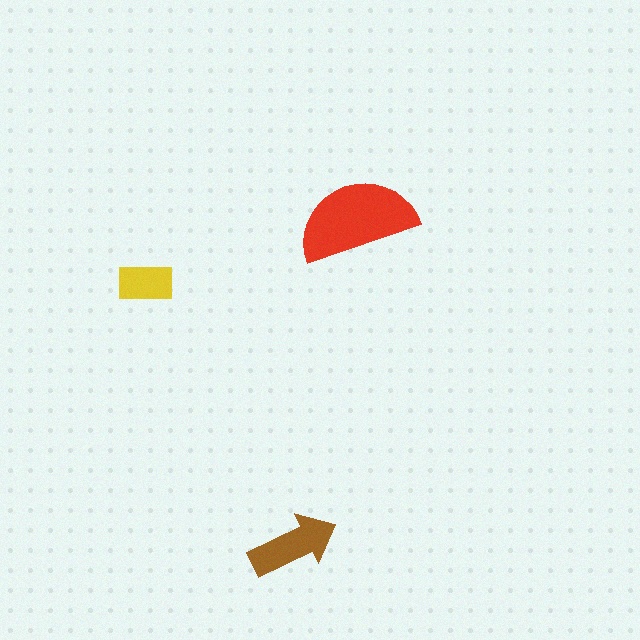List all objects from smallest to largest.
The yellow rectangle, the brown arrow, the red semicircle.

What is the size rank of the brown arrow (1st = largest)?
2nd.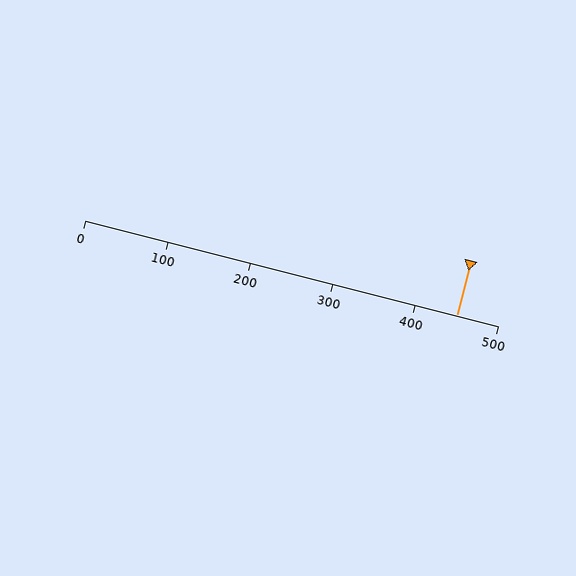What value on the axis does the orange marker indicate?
The marker indicates approximately 450.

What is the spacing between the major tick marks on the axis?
The major ticks are spaced 100 apart.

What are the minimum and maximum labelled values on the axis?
The axis runs from 0 to 500.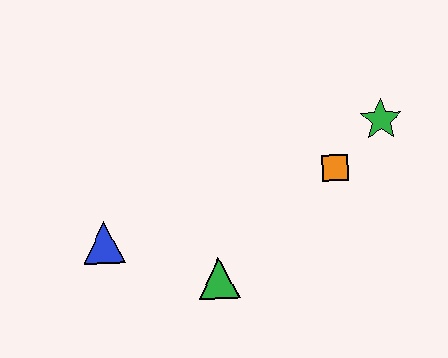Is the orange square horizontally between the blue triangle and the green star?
Yes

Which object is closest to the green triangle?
The blue triangle is closest to the green triangle.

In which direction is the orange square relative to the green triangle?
The orange square is to the right of the green triangle.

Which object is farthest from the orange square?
The blue triangle is farthest from the orange square.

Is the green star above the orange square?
Yes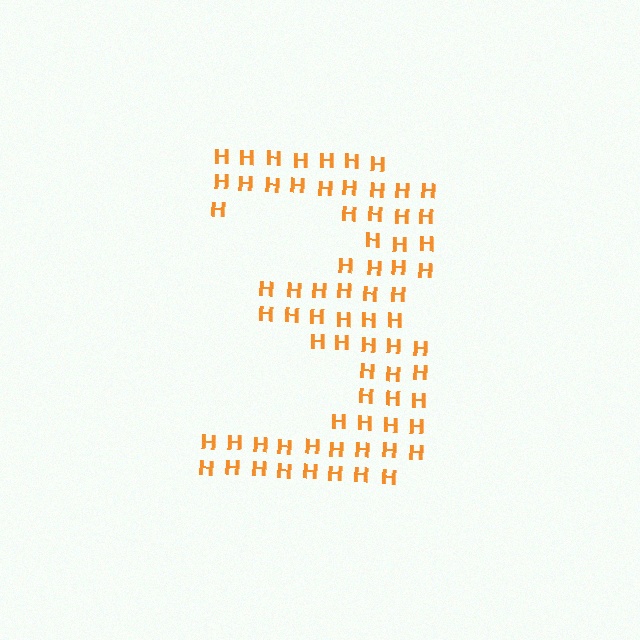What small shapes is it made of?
It is made of small letter H's.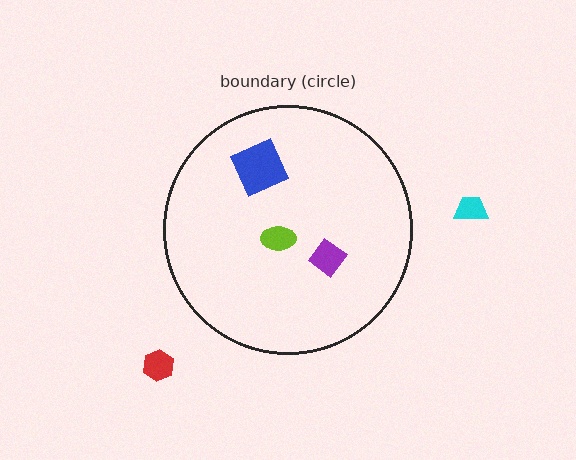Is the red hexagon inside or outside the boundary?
Outside.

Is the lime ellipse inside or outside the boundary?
Inside.